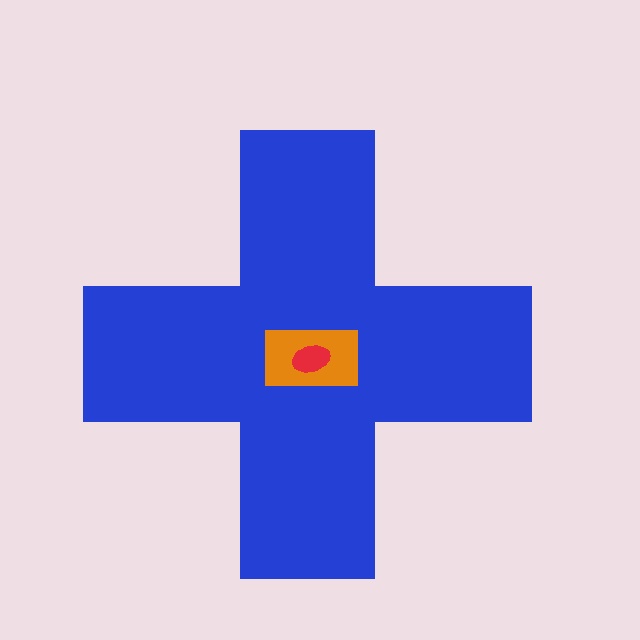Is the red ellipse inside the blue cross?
Yes.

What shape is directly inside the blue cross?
The orange rectangle.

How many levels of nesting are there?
3.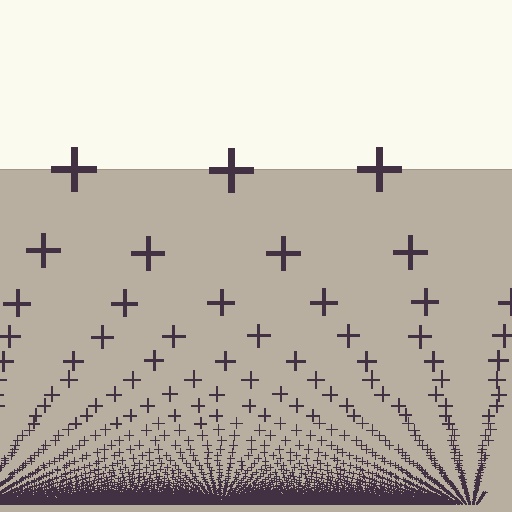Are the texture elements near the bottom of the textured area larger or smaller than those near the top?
Smaller. The gradient is inverted — elements near the bottom are smaller and denser.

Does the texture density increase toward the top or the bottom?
Density increases toward the bottom.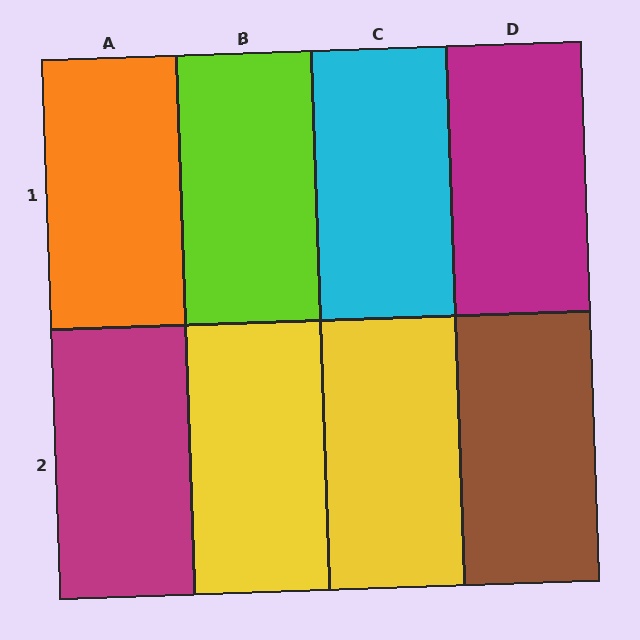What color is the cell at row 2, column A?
Magenta.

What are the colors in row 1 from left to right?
Orange, lime, cyan, magenta.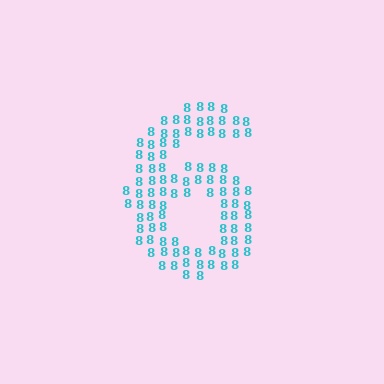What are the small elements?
The small elements are digit 8's.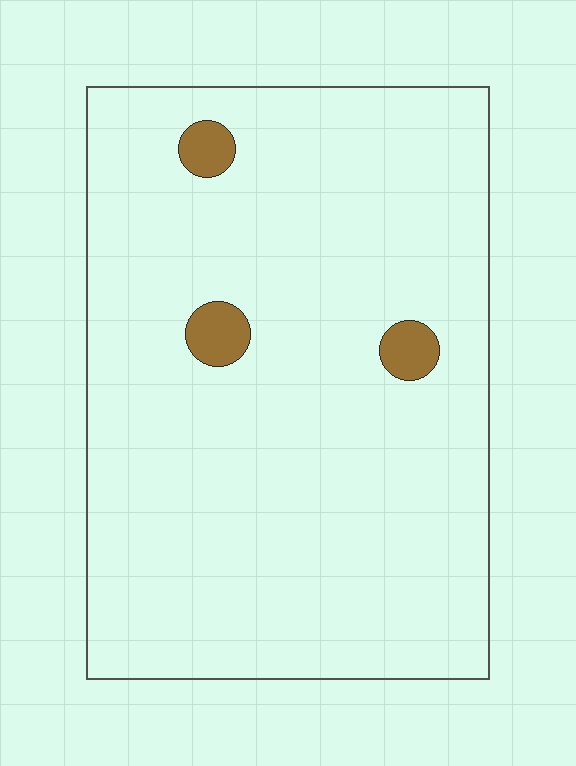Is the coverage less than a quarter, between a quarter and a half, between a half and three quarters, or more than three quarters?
Less than a quarter.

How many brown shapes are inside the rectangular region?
3.